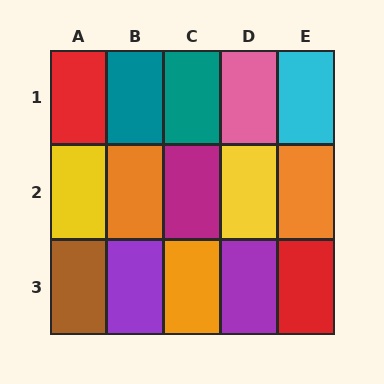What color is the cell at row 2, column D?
Yellow.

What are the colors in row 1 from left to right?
Red, teal, teal, pink, cyan.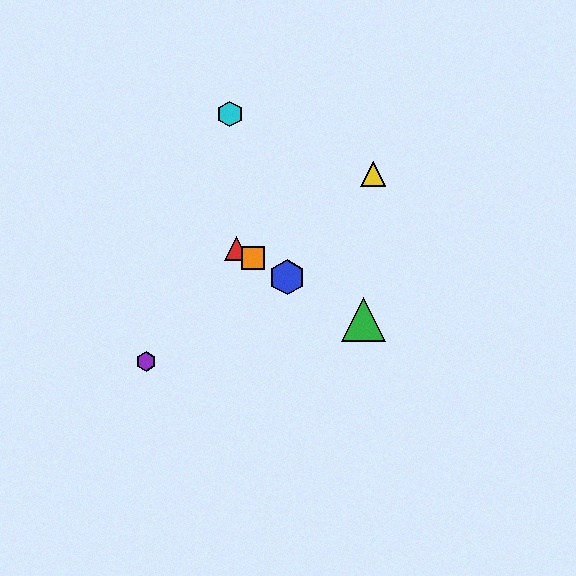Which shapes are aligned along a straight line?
The red triangle, the blue hexagon, the green triangle, the orange square are aligned along a straight line.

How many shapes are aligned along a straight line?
4 shapes (the red triangle, the blue hexagon, the green triangle, the orange square) are aligned along a straight line.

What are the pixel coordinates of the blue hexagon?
The blue hexagon is at (287, 277).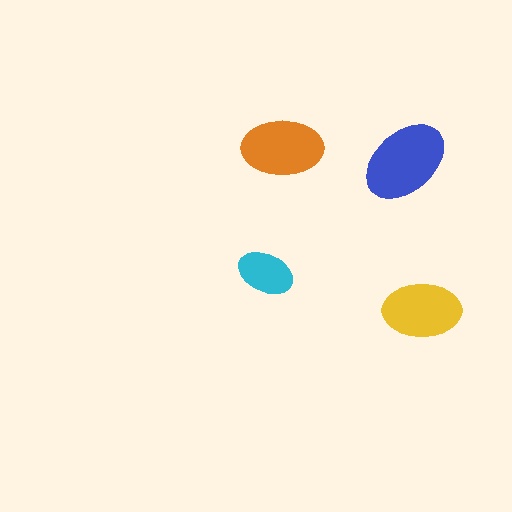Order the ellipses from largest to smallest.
the blue one, the orange one, the yellow one, the cyan one.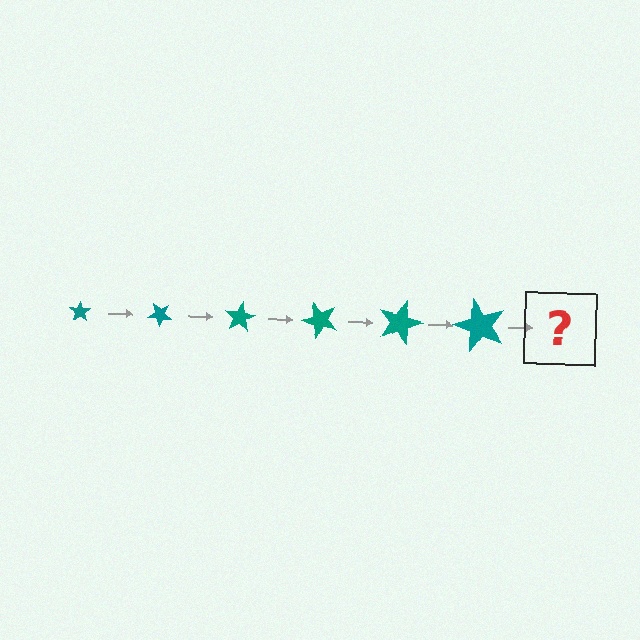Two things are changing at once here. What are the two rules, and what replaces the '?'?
The two rules are that the star grows larger each step and it rotates 40 degrees each step. The '?' should be a star, larger than the previous one and rotated 240 degrees from the start.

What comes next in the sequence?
The next element should be a star, larger than the previous one and rotated 240 degrees from the start.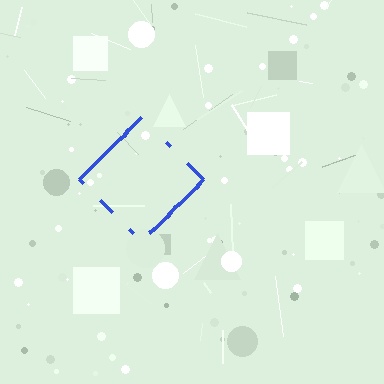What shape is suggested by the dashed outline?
The dashed outline suggests a diamond.